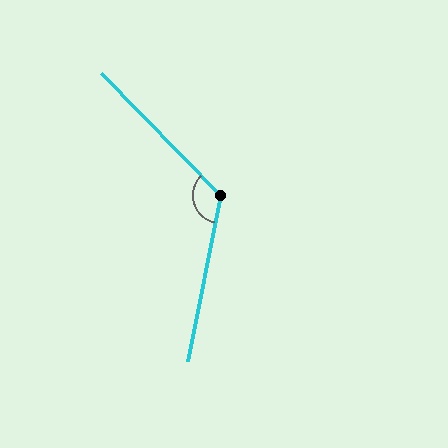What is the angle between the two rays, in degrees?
Approximately 125 degrees.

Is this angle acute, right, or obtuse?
It is obtuse.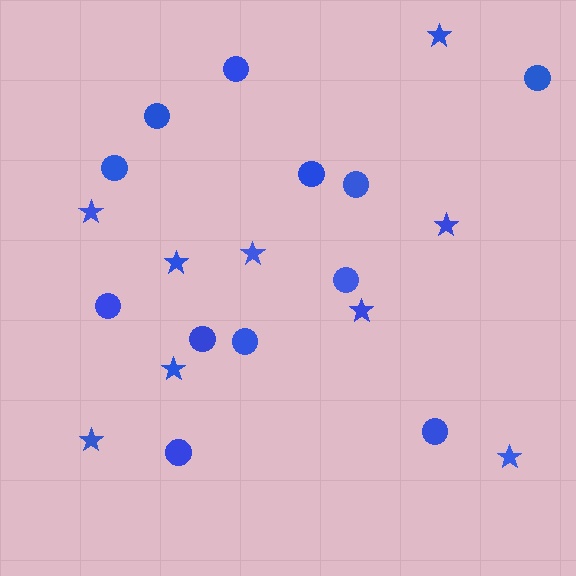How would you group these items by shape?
There are 2 groups: one group of circles (12) and one group of stars (9).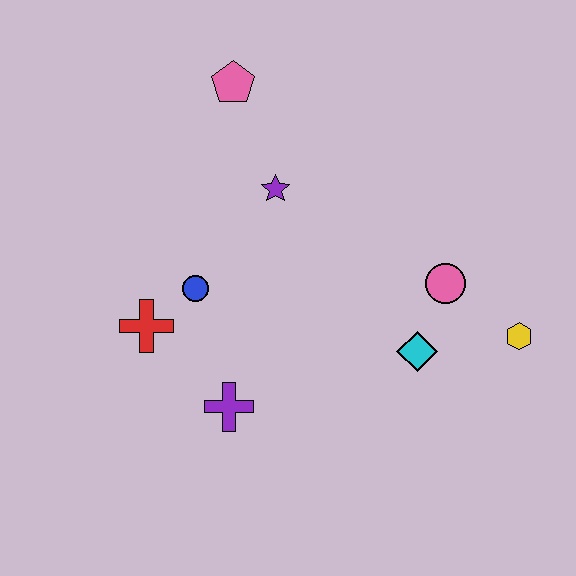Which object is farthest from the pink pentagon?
The yellow hexagon is farthest from the pink pentagon.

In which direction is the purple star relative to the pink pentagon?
The purple star is below the pink pentagon.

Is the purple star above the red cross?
Yes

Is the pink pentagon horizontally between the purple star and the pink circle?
No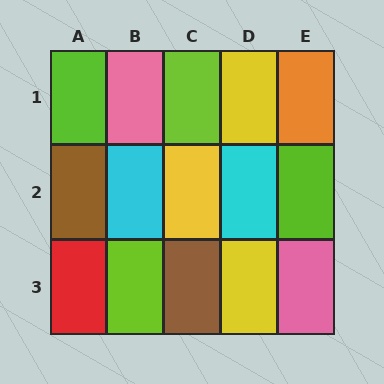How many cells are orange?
1 cell is orange.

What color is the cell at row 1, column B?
Pink.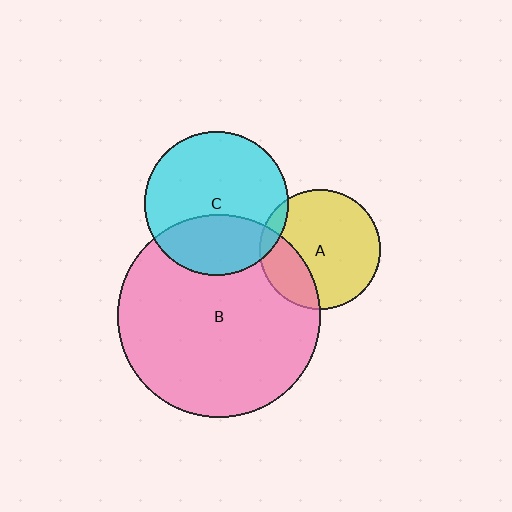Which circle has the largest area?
Circle B (pink).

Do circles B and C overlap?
Yes.